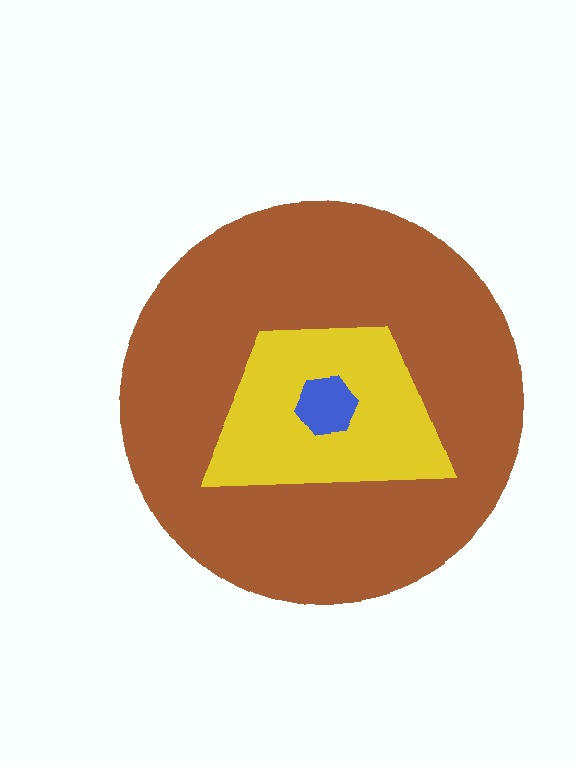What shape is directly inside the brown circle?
The yellow trapezoid.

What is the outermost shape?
The brown circle.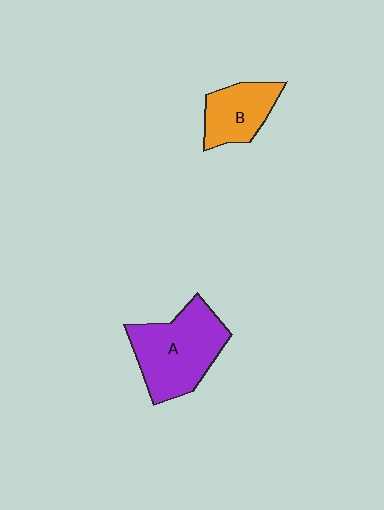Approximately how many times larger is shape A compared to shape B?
Approximately 1.7 times.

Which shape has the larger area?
Shape A (purple).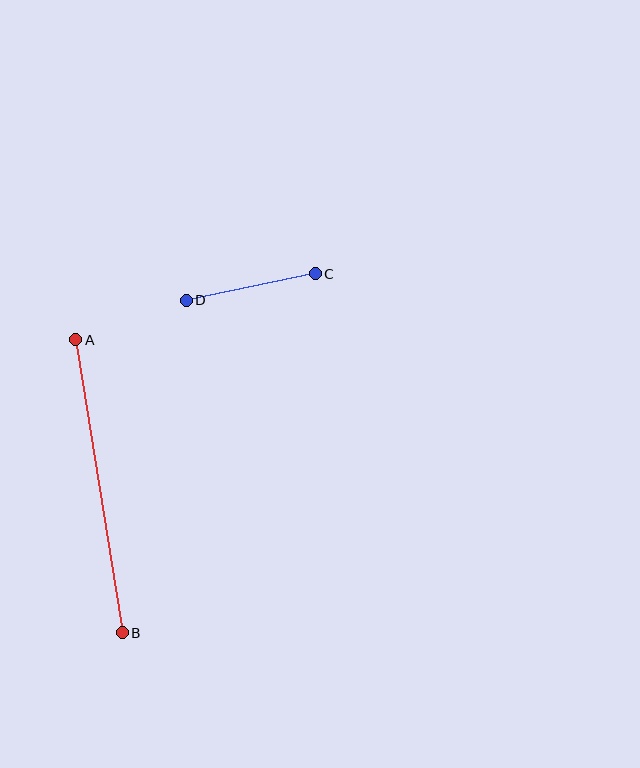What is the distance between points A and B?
The distance is approximately 297 pixels.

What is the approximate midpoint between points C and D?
The midpoint is at approximately (251, 287) pixels.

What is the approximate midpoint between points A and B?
The midpoint is at approximately (99, 486) pixels.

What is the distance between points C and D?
The distance is approximately 131 pixels.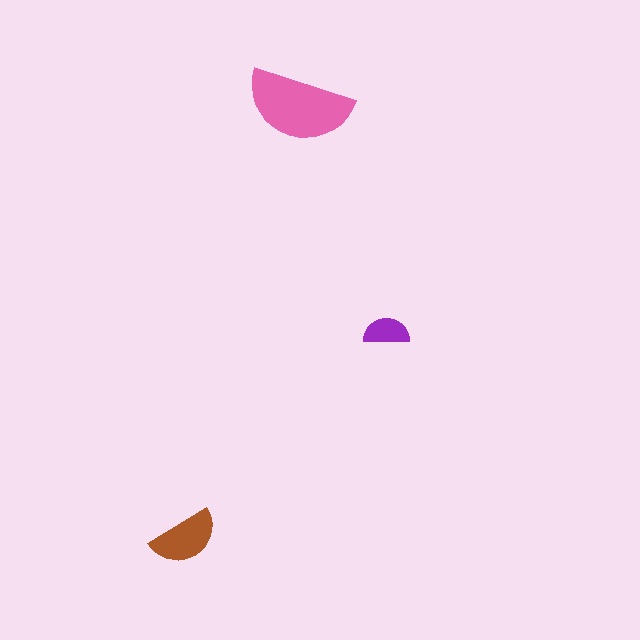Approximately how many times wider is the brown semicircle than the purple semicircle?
About 1.5 times wider.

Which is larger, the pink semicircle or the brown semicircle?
The pink one.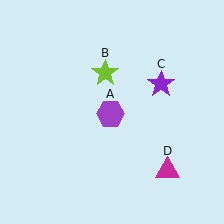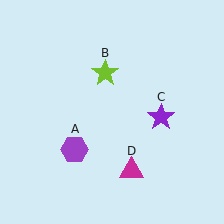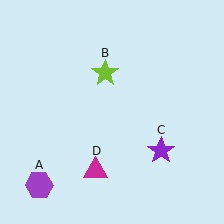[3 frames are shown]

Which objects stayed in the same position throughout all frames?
Lime star (object B) remained stationary.